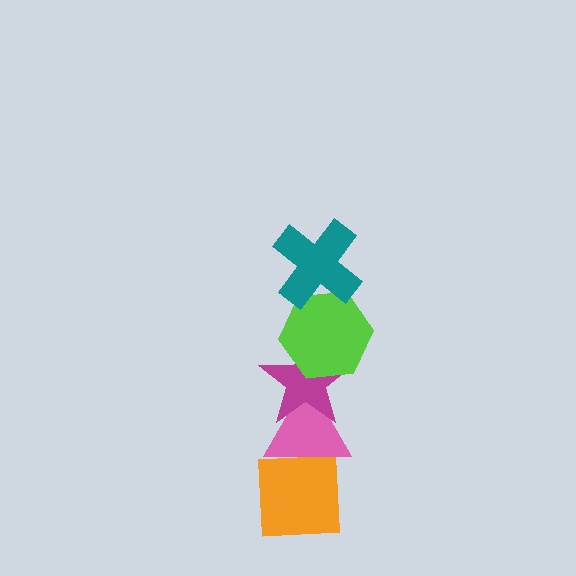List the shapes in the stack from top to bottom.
From top to bottom: the teal cross, the lime hexagon, the magenta star, the pink triangle, the orange square.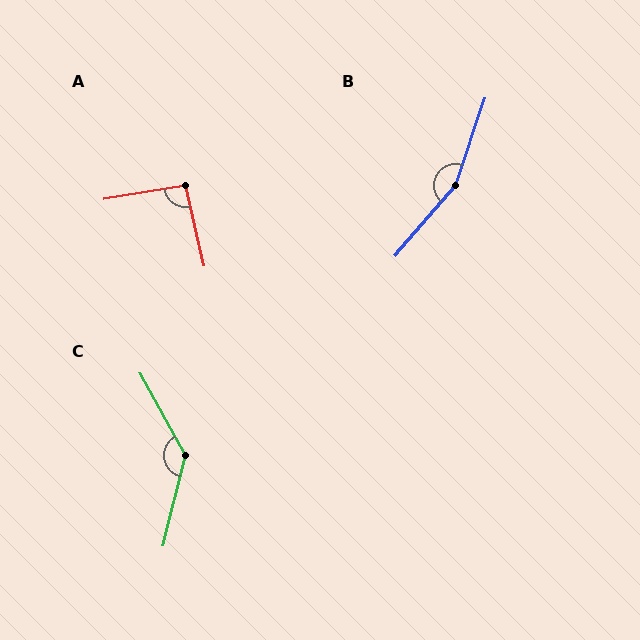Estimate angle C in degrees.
Approximately 137 degrees.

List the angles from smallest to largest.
A (94°), C (137°), B (158°).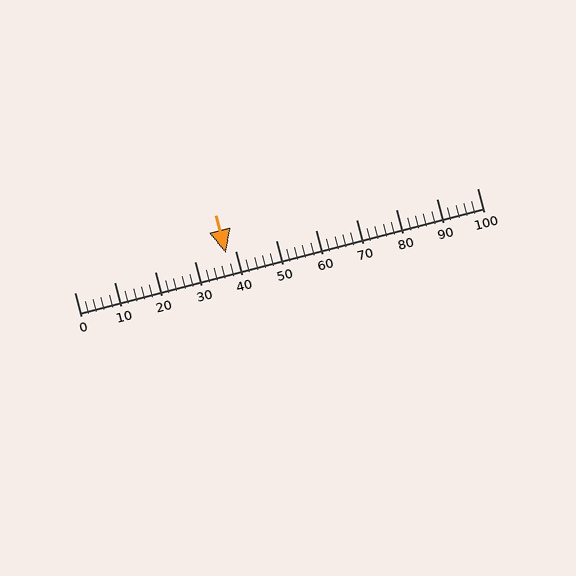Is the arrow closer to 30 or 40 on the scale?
The arrow is closer to 40.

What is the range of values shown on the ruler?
The ruler shows values from 0 to 100.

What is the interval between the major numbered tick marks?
The major tick marks are spaced 10 units apart.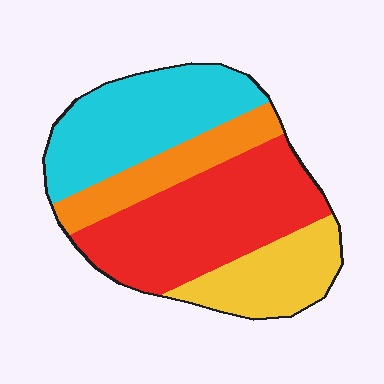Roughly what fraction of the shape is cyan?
Cyan takes up about one third (1/3) of the shape.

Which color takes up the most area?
Red, at roughly 40%.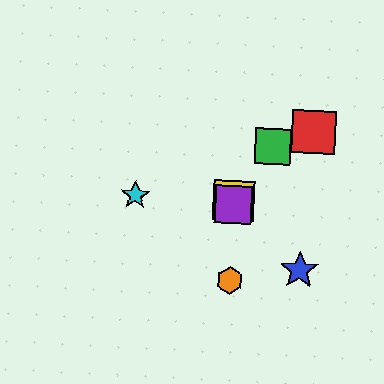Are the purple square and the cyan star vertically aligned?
No, the purple square is at x≈233 and the cyan star is at x≈135.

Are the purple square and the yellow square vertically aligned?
Yes, both are at x≈233.